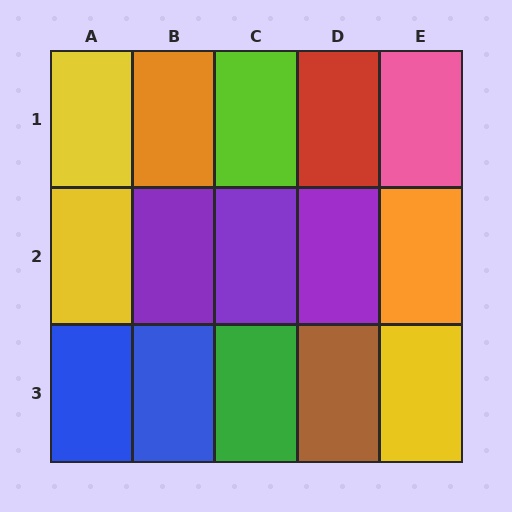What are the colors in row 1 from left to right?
Yellow, orange, lime, red, pink.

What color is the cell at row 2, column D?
Purple.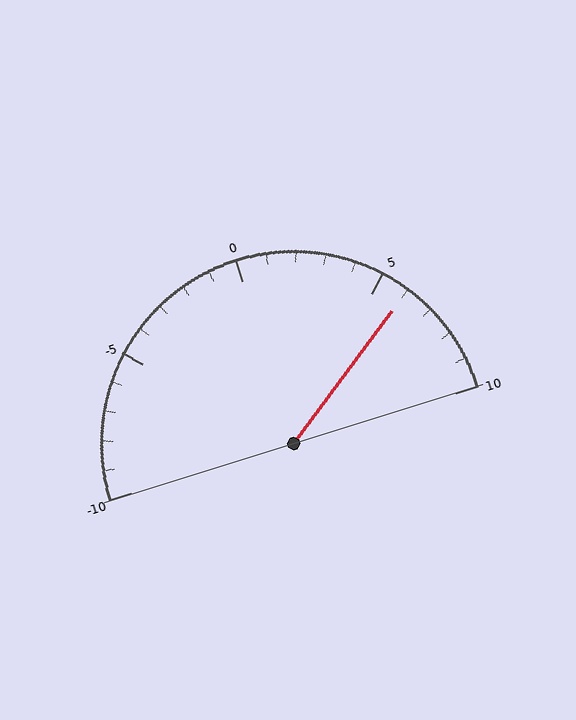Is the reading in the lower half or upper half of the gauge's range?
The reading is in the upper half of the range (-10 to 10).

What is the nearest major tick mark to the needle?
The nearest major tick mark is 5.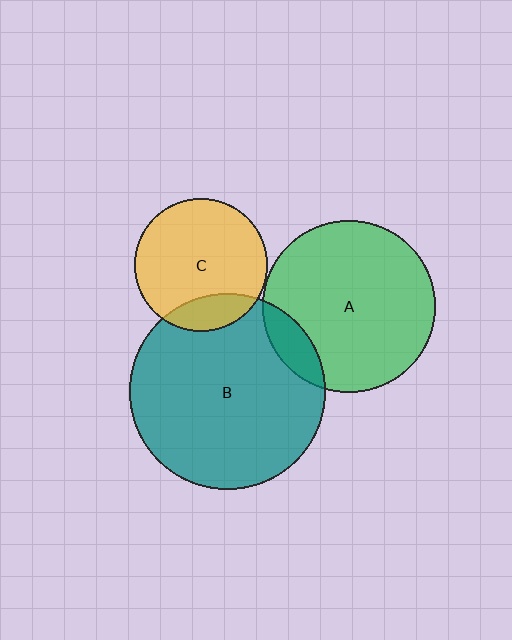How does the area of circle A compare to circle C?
Approximately 1.7 times.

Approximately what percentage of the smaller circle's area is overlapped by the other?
Approximately 10%.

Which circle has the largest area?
Circle B (teal).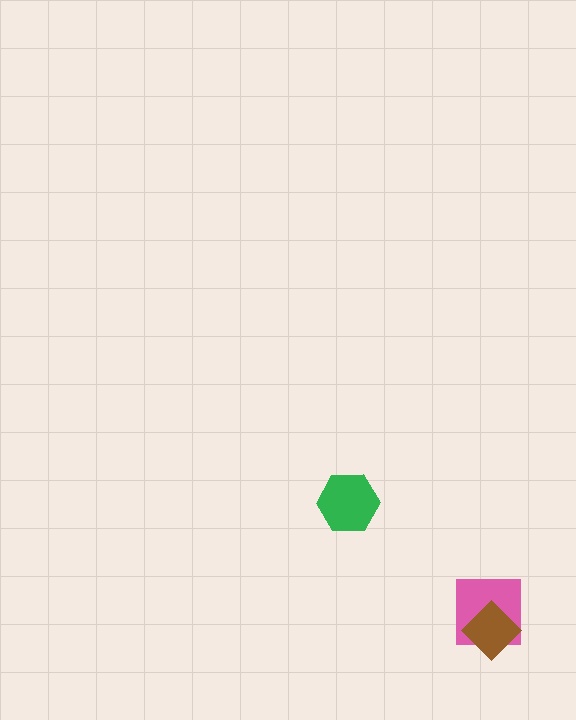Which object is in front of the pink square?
The brown diamond is in front of the pink square.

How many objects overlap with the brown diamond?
1 object overlaps with the brown diamond.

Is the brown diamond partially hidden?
No, no other shape covers it.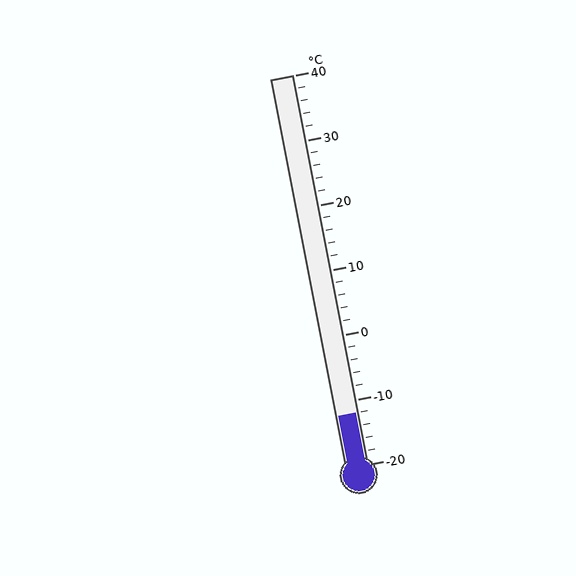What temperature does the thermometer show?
The thermometer shows approximately -12°C.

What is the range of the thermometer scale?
The thermometer scale ranges from -20°C to 40°C.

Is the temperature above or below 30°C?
The temperature is below 30°C.